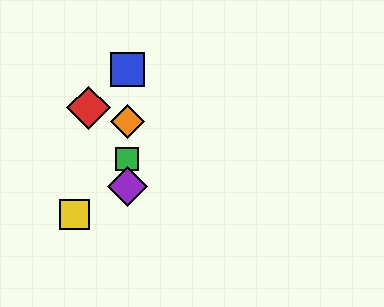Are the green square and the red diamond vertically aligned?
No, the green square is at x≈127 and the red diamond is at x≈88.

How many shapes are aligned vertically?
4 shapes (the blue square, the green square, the purple diamond, the orange diamond) are aligned vertically.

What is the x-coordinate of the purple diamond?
The purple diamond is at x≈127.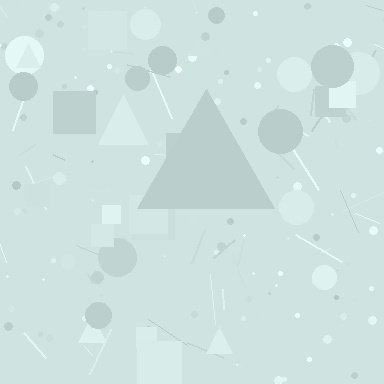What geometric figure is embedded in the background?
A triangle is embedded in the background.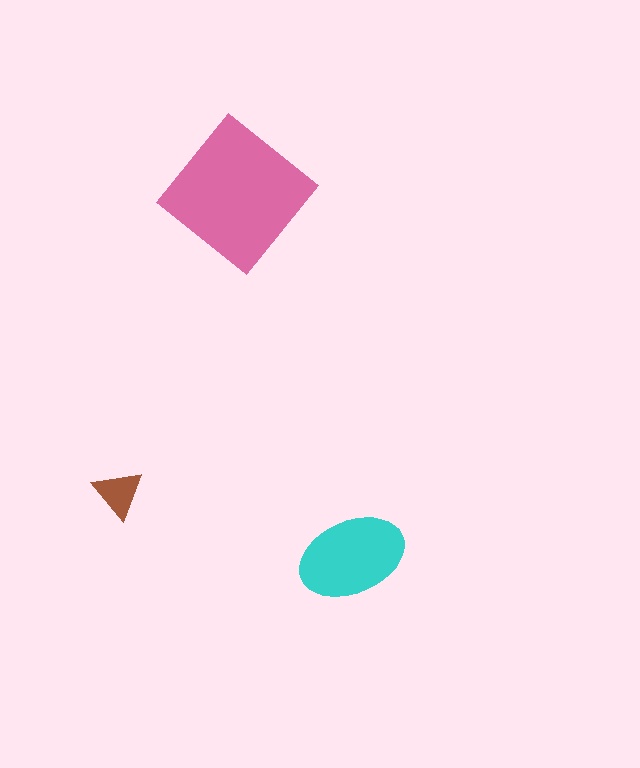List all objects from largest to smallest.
The pink diamond, the cyan ellipse, the brown triangle.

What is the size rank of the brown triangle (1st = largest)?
3rd.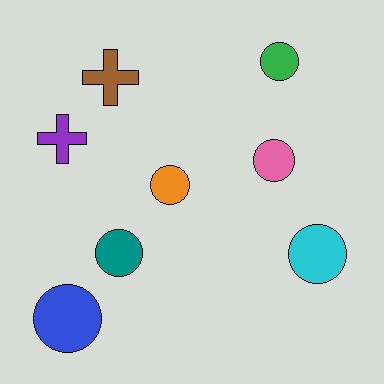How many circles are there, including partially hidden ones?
There are 6 circles.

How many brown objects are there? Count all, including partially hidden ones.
There is 1 brown object.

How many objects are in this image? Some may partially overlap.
There are 8 objects.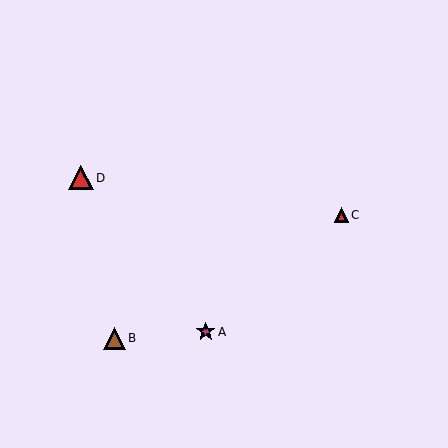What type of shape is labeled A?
Shape A is a magenta star.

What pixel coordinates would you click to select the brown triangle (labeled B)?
Click at (114, 338) to select the brown triangle B.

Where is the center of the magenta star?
The center of the magenta star is at (206, 332).